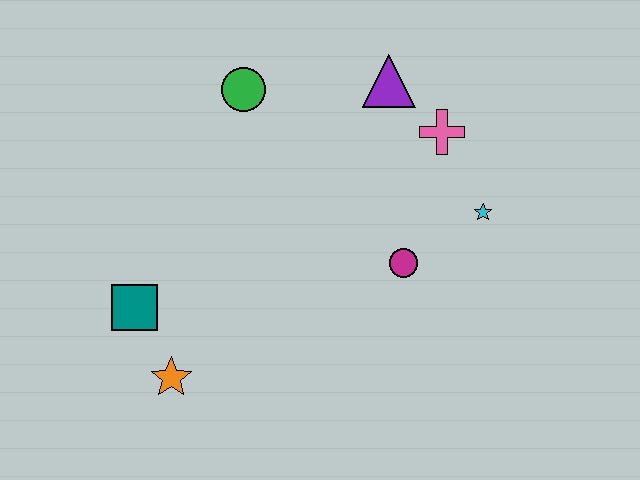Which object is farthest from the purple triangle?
The orange star is farthest from the purple triangle.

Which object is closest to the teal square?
The orange star is closest to the teal square.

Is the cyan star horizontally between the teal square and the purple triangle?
No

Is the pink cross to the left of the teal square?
No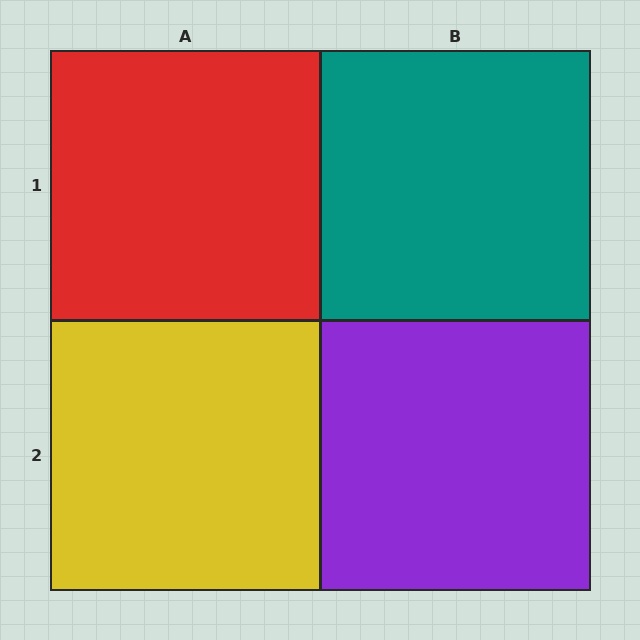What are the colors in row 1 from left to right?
Red, teal.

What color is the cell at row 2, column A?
Yellow.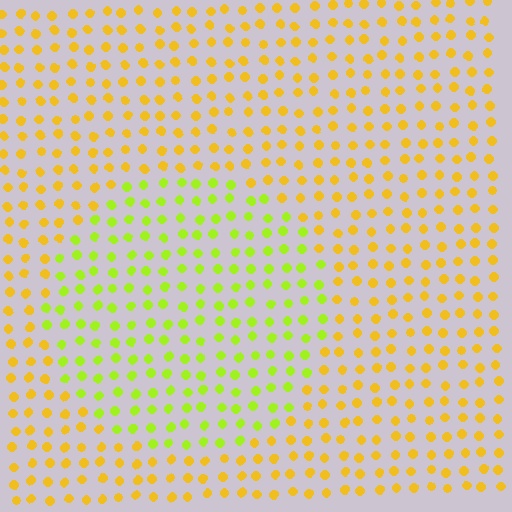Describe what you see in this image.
The image is filled with small yellow elements in a uniform arrangement. A circle-shaped region is visible where the elements are tinted to a slightly different hue, forming a subtle color boundary.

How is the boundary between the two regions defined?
The boundary is defined purely by a slight shift in hue (about 38 degrees). Spacing, size, and orientation are identical on both sides.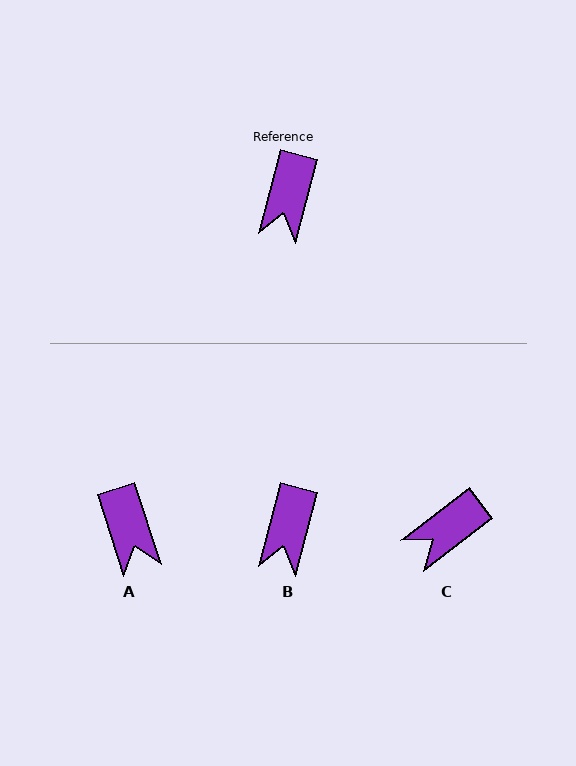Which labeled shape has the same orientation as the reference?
B.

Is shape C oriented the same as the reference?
No, it is off by about 38 degrees.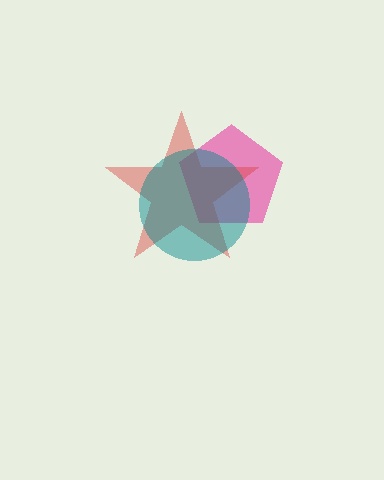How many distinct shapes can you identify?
There are 3 distinct shapes: a pink pentagon, a red star, a teal circle.